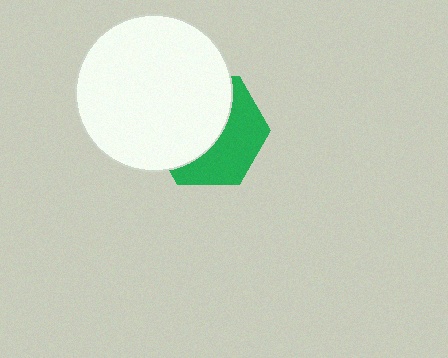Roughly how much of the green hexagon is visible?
A small part of it is visible (roughly 45%).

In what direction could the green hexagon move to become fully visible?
The green hexagon could move toward the lower-right. That would shift it out from behind the white circle entirely.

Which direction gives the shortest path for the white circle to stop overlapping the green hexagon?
Moving toward the upper-left gives the shortest separation.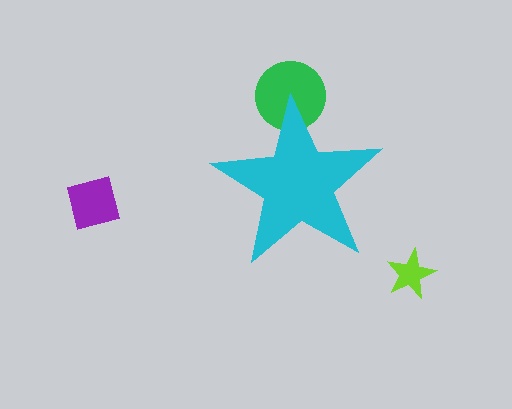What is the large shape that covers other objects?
A cyan star.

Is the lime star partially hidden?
No, the lime star is fully visible.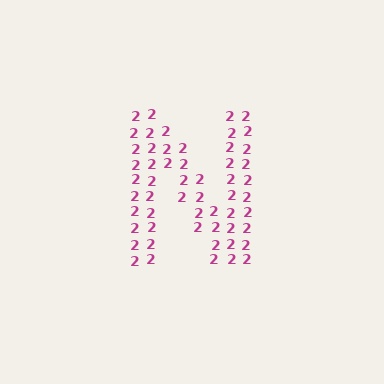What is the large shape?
The large shape is the letter N.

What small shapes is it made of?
It is made of small digit 2's.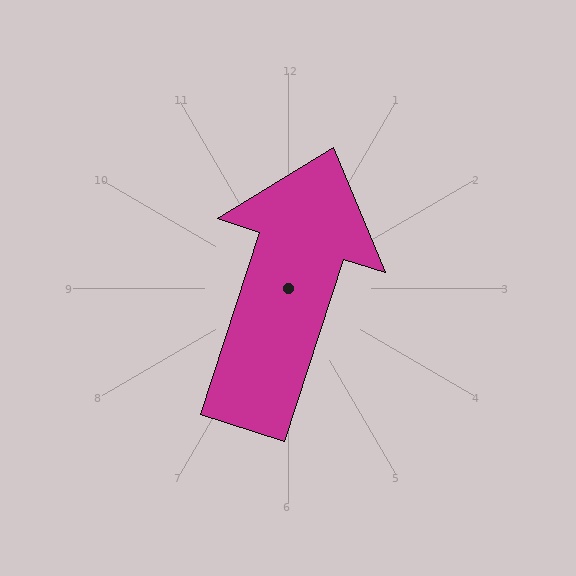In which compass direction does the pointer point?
North.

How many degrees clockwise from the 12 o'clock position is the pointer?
Approximately 18 degrees.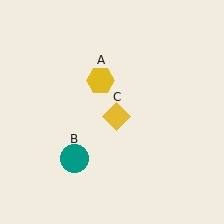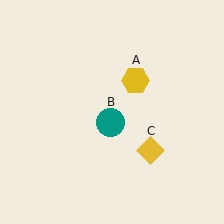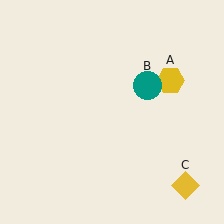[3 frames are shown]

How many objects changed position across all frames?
3 objects changed position: yellow hexagon (object A), teal circle (object B), yellow diamond (object C).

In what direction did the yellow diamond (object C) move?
The yellow diamond (object C) moved down and to the right.